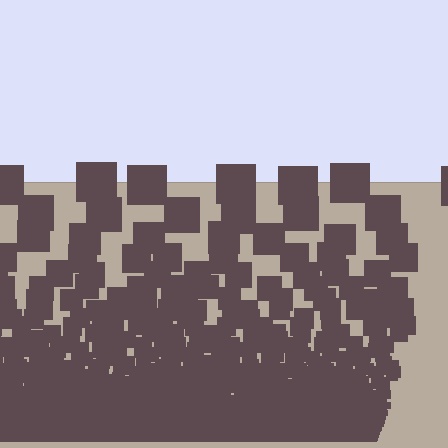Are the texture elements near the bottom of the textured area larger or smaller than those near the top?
Smaller. The gradient is inverted — elements near the bottom are smaller and denser.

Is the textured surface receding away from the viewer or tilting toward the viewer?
The surface appears to tilt toward the viewer. Texture elements get larger and sparser toward the top.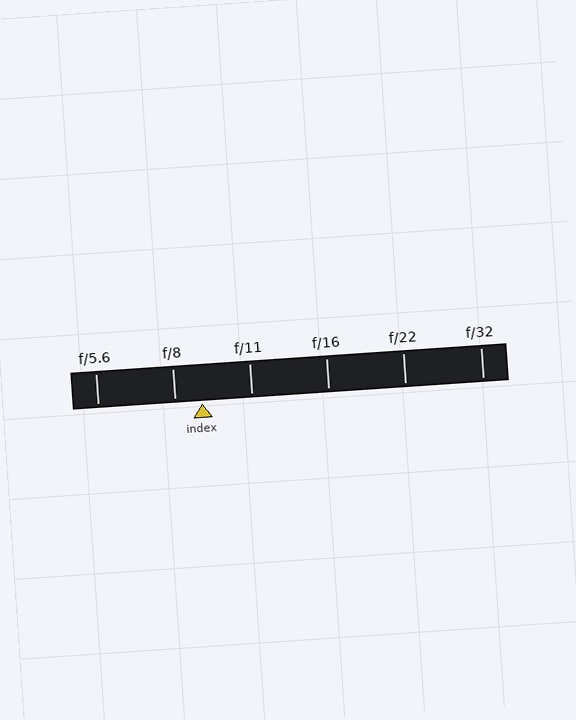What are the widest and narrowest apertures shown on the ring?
The widest aperture shown is f/5.6 and the narrowest is f/32.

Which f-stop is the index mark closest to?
The index mark is closest to f/8.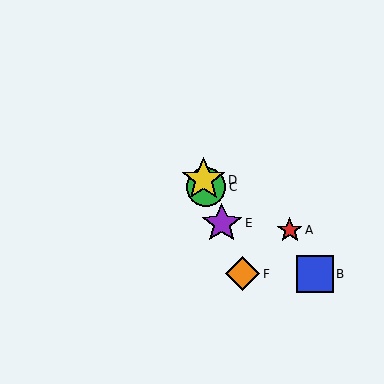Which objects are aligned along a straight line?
Objects C, D, E, F are aligned along a straight line.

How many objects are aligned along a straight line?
4 objects (C, D, E, F) are aligned along a straight line.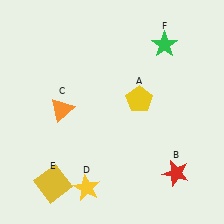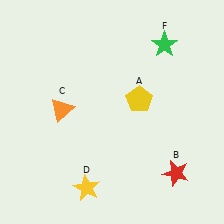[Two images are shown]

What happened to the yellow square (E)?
The yellow square (E) was removed in Image 2. It was in the bottom-left area of Image 1.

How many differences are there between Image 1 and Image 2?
There is 1 difference between the two images.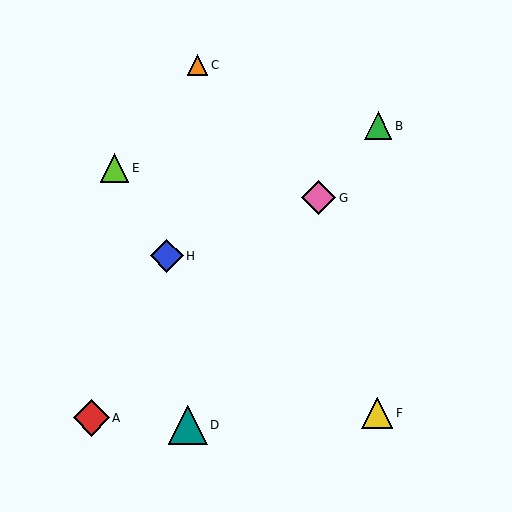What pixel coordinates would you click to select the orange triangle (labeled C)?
Click at (198, 65) to select the orange triangle C.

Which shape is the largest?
The teal triangle (labeled D) is the largest.